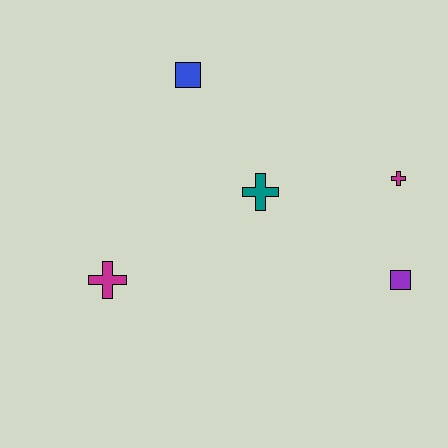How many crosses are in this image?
There are 3 crosses.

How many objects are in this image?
There are 5 objects.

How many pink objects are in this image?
There are no pink objects.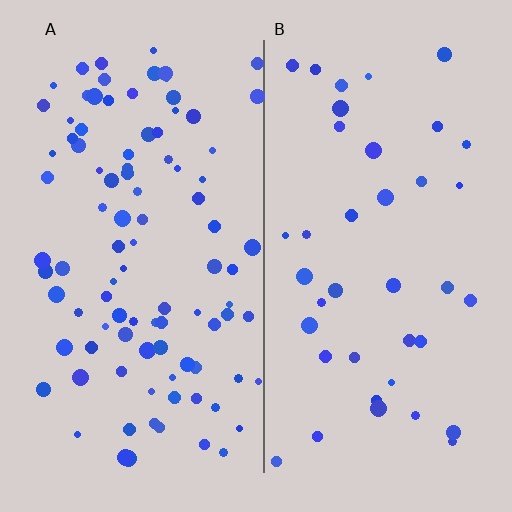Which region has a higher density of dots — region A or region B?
A (the left).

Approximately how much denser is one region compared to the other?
Approximately 2.4× — region A over region B.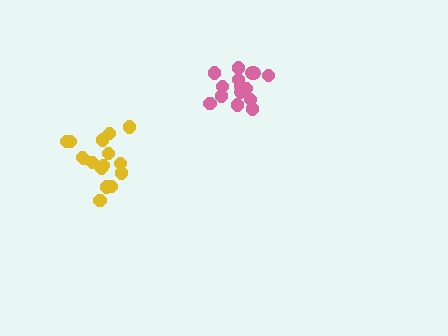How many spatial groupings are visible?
There are 2 spatial groupings.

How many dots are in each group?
Group 1: 16 dots, Group 2: 15 dots (31 total).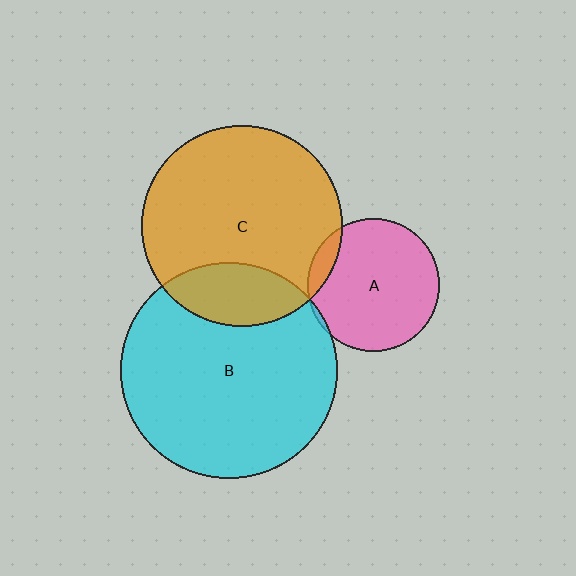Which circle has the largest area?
Circle B (cyan).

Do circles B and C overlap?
Yes.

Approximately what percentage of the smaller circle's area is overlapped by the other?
Approximately 20%.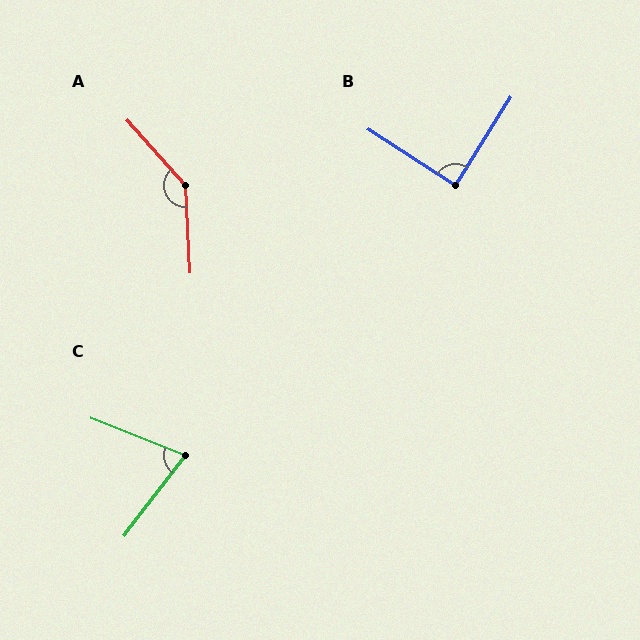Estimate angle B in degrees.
Approximately 89 degrees.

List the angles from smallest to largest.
C (74°), B (89°), A (141°).